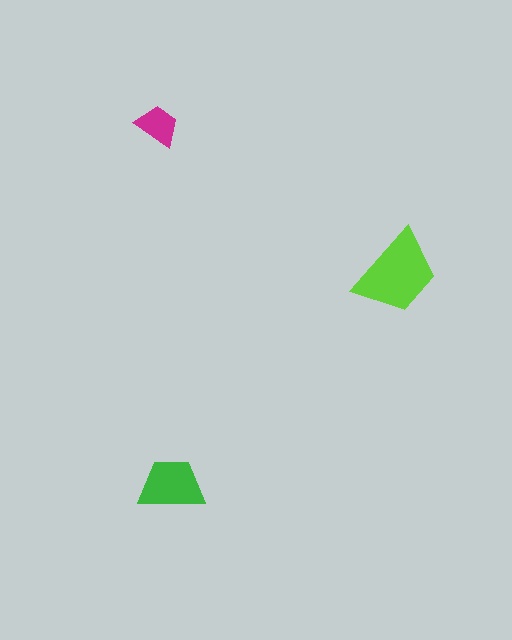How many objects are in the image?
There are 3 objects in the image.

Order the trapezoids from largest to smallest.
the lime one, the green one, the magenta one.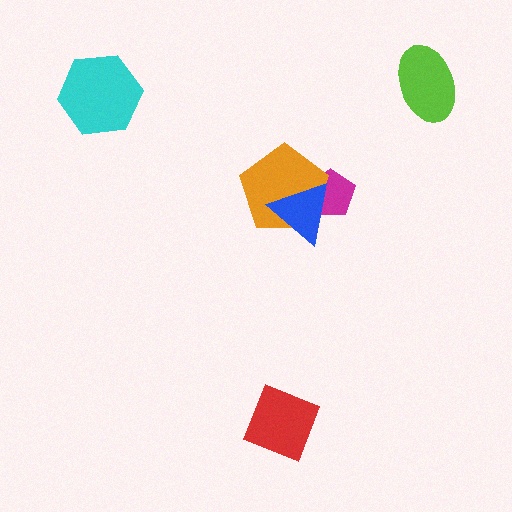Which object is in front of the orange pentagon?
The blue triangle is in front of the orange pentagon.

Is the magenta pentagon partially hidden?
Yes, it is partially covered by another shape.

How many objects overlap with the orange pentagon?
2 objects overlap with the orange pentagon.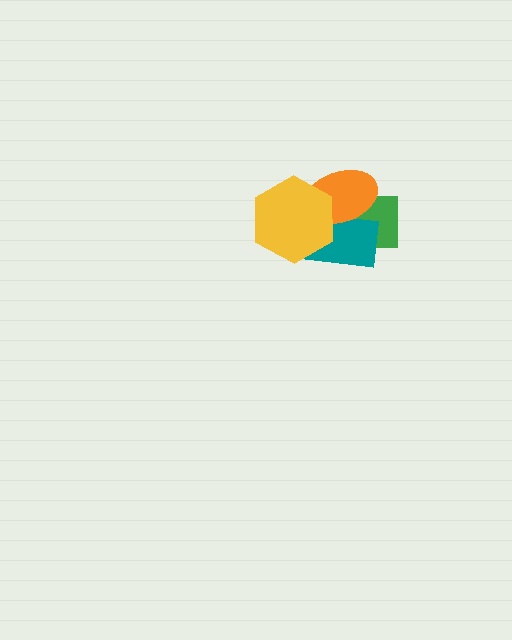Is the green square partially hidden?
Yes, it is partially covered by another shape.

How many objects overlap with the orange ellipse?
3 objects overlap with the orange ellipse.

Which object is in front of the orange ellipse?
The yellow hexagon is in front of the orange ellipse.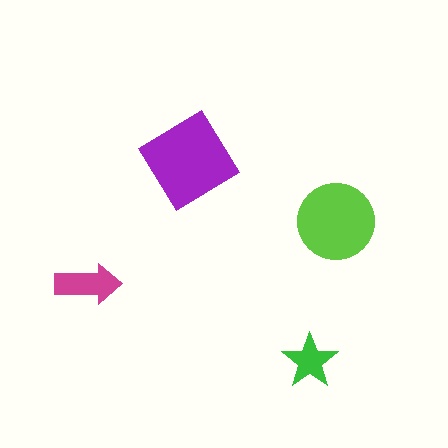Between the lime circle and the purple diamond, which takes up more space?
The purple diamond.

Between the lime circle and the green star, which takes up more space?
The lime circle.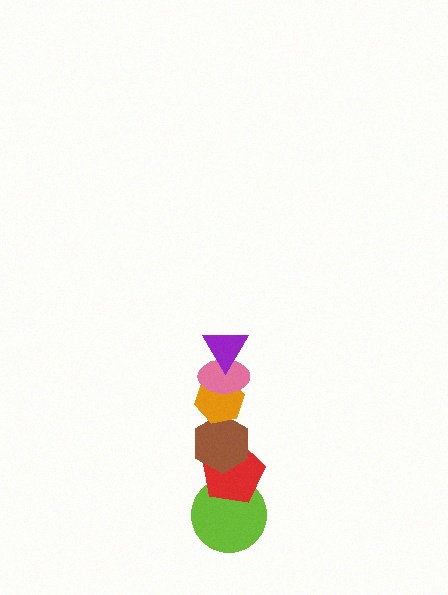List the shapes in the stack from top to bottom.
From top to bottom: the purple triangle, the pink ellipse, the orange hexagon, the brown hexagon, the red pentagon, the lime circle.